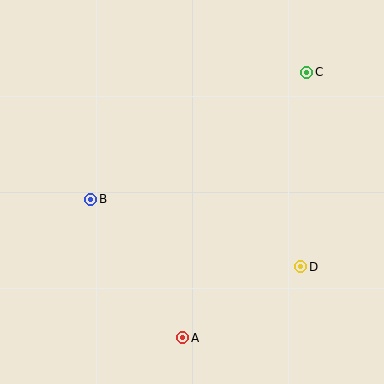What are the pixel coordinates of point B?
Point B is at (91, 199).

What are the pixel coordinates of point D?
Point D is at (301, 267).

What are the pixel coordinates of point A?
Point A is at (183, 338).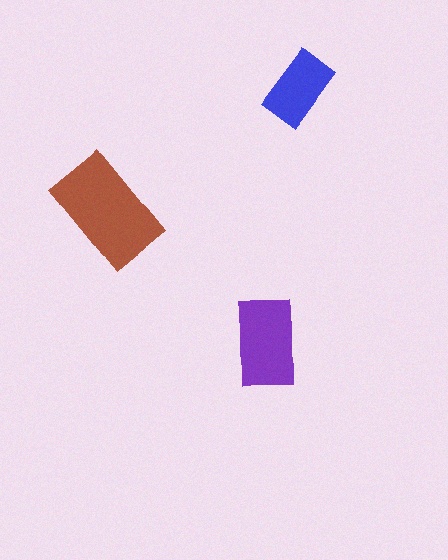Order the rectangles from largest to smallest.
the brown one, the purple one, the blue one.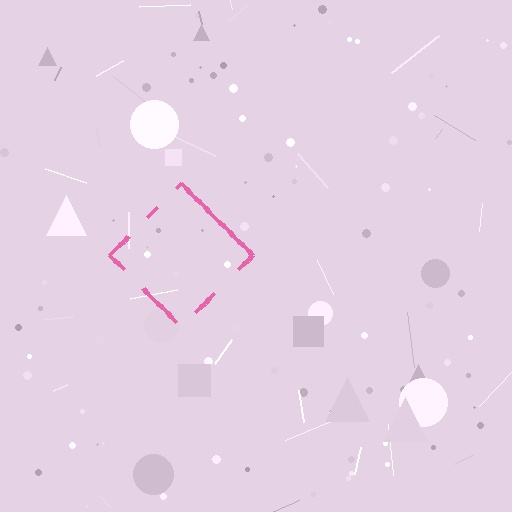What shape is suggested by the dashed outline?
The dashed outline suggests a diamond.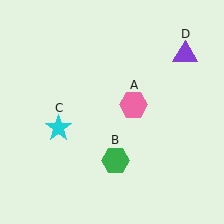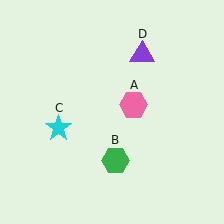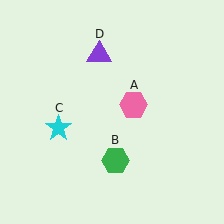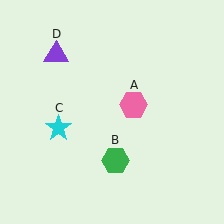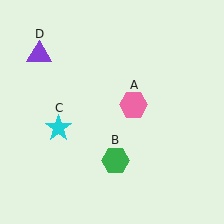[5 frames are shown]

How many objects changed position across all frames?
1 object changed position: purple triangle (object D).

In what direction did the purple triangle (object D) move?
The purple triangle (object D) moved left.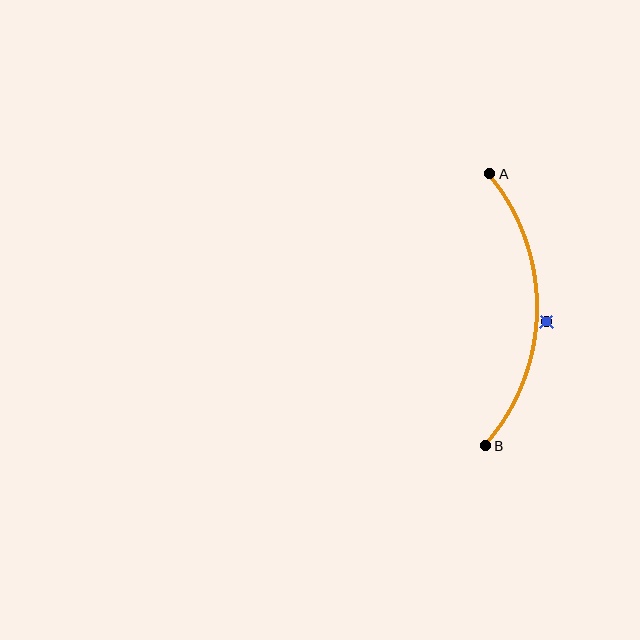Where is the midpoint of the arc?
The arc midpoint is the point on the curve farthest from the straight line joining A and B. It sits to the right of that line.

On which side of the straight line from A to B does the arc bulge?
The arc bulges to the right of the straight line connecting A and B.